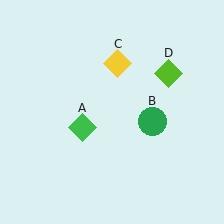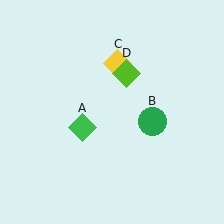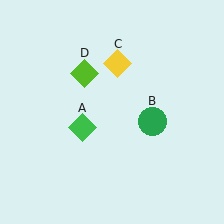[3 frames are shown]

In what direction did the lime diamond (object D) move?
The lime diamond (object D) moved left.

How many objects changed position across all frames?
1 object changed position: lime diamond (object D).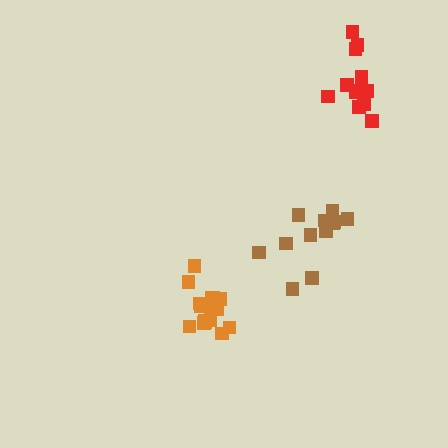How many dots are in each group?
Group 1: 12 dots, Group 2: 12 dots, Group 3: 17 dots (41 total).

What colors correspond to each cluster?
The clusters are colored: red, brown, orange.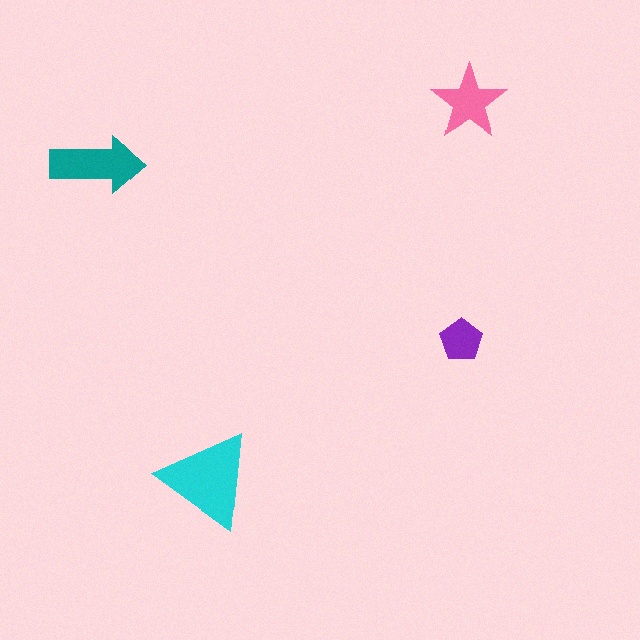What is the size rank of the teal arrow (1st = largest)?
2nd.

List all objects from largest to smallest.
The cyan triangle, the teal arrow, the pink star, the purple pentagon.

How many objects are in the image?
There are 4 objects in the image.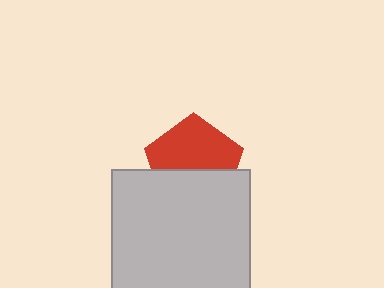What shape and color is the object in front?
The object in front is a light gray square.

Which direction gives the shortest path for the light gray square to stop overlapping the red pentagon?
Moving down gives the shortest separation.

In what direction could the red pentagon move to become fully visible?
The red pentagon could move up. That would shift it out from behind the light gray square entirely.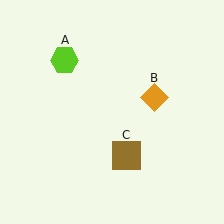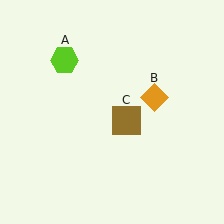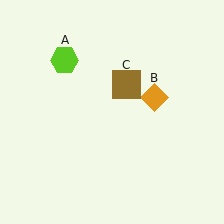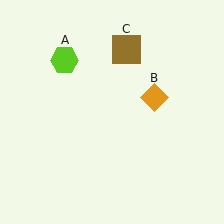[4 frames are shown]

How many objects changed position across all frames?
1 object changed position: brown square (object C).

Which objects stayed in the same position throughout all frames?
Lime hexagon (object A) and orange diamond (object B) remained stationary.